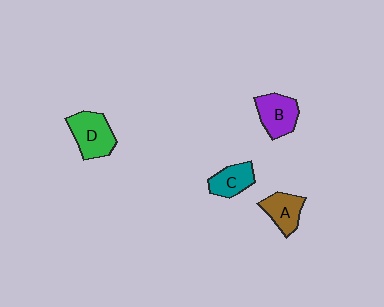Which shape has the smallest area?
Shape C (teal).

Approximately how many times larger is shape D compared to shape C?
Approximately 1.4 times.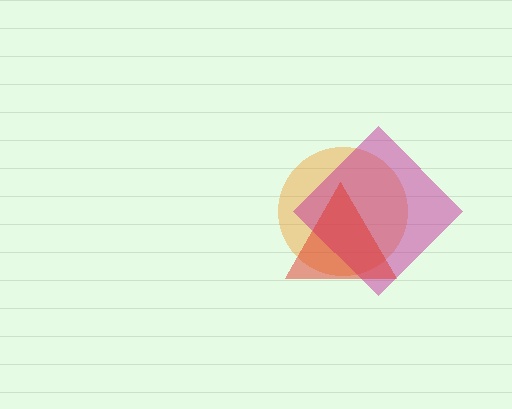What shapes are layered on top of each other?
The layered shapes are: an orange circle, a magenta diamond, a red triangle.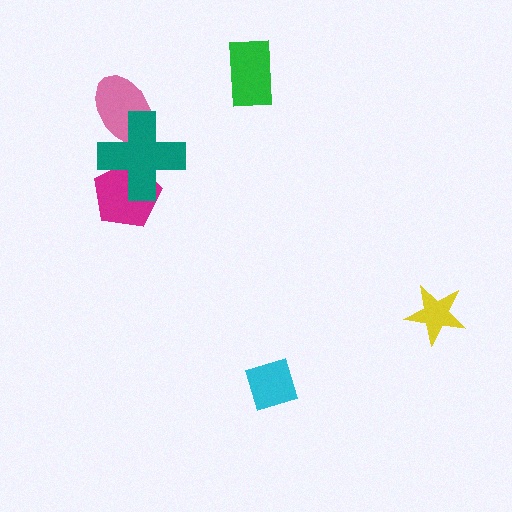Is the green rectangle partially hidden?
No, no other shape covers it.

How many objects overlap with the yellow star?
0 objects overlap with the yellow star.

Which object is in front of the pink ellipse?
The teal cross is in front of the pink ellipse.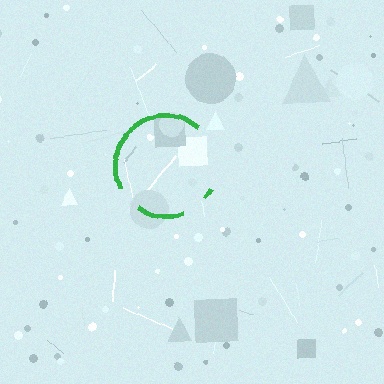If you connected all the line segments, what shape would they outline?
They would outline a circle.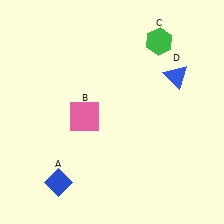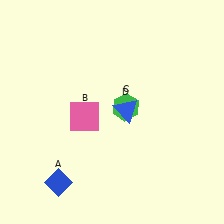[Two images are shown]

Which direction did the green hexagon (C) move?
The green hexagon (C) moved down.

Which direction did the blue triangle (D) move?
The blue triangle (D) moved left.